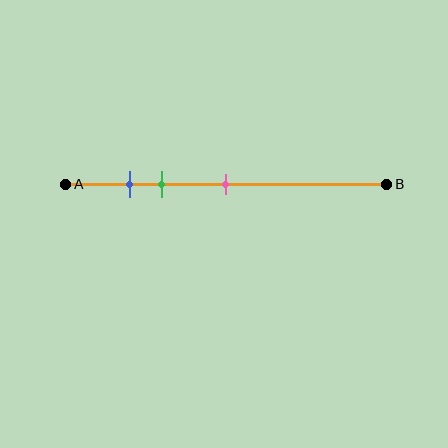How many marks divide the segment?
There are 3 marks dividing the segment.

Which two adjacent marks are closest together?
The blue and green marks are the closest adjacent pair.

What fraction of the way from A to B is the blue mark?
The blue mark is approximately 20% (0.2) of the way from A to B.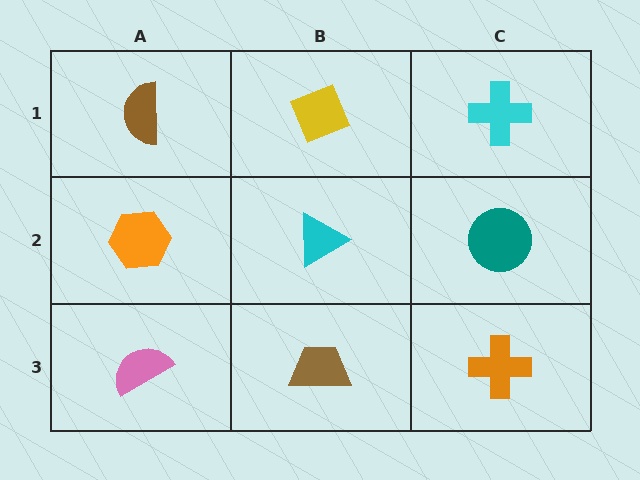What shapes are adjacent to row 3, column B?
A cyan triangle (row 2, column B), a pink semicircle (row 3, column A), an orange cross (row 3, column C).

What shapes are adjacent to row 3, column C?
A teal circle (row 2, column C), a brown trapezoid (row 3, column B).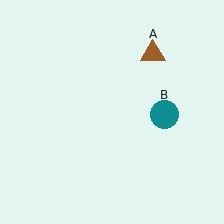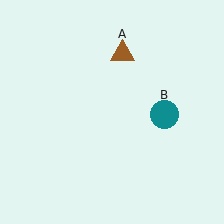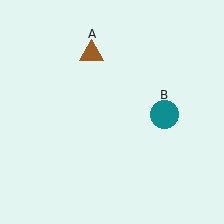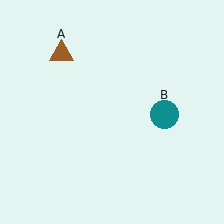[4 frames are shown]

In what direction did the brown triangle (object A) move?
The brown triangle (object A) moved left.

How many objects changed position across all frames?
1 object changed position: brown triangle (object A).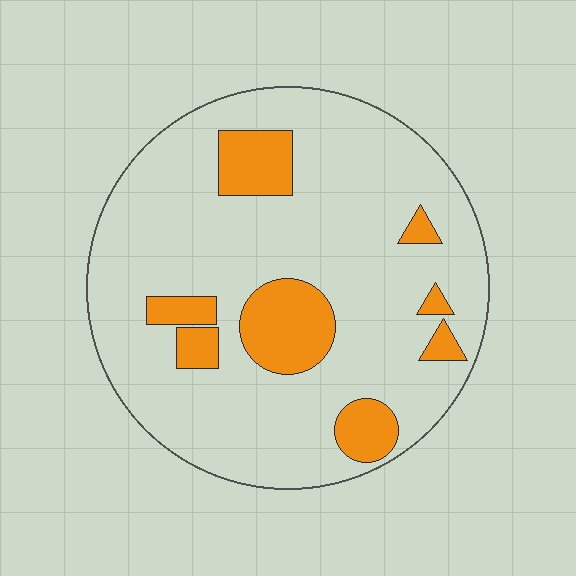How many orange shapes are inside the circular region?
8.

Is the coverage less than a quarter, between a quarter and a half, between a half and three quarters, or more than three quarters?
Less than a quarter.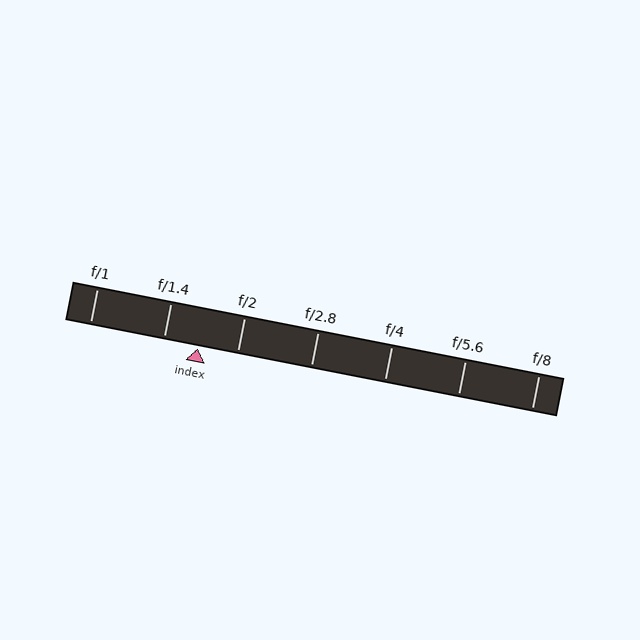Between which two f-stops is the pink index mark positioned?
The index mark is between f/1.4 and f/2.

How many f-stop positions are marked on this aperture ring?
There are 7 f-stop positions marked.